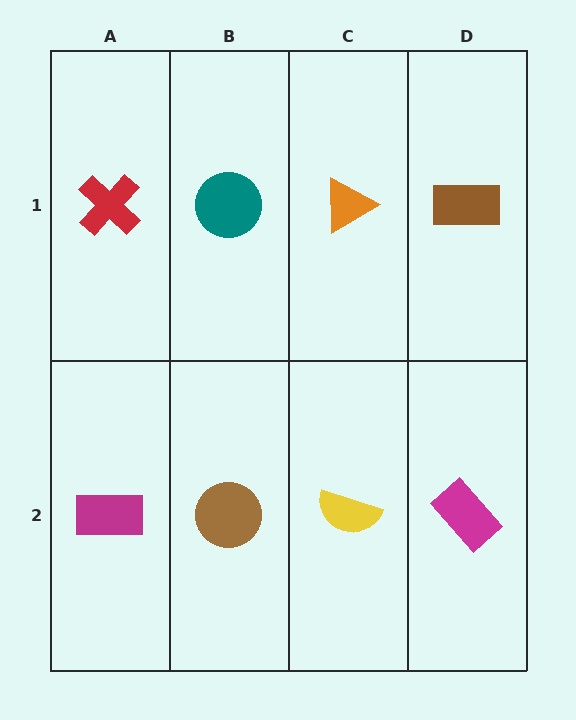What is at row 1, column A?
A red cross.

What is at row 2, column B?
A brown circle.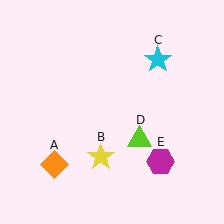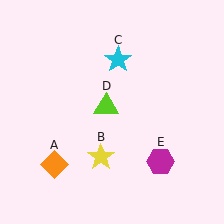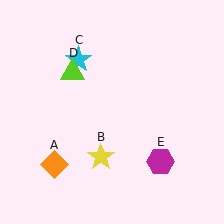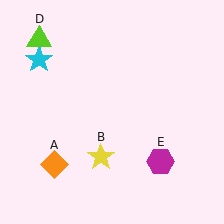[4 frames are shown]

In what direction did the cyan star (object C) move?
The cyan star (object C) moved left.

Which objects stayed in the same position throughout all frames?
Orange diamond (object A) and yellow star (object B) and magenta hexagon (object E) remained stationary.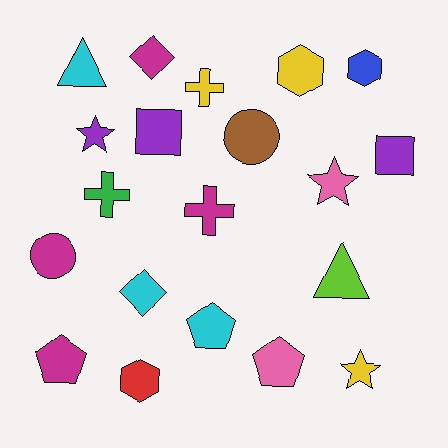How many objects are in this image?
There are 20 objects.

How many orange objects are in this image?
There are no orange objects.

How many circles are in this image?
There are 2 circles.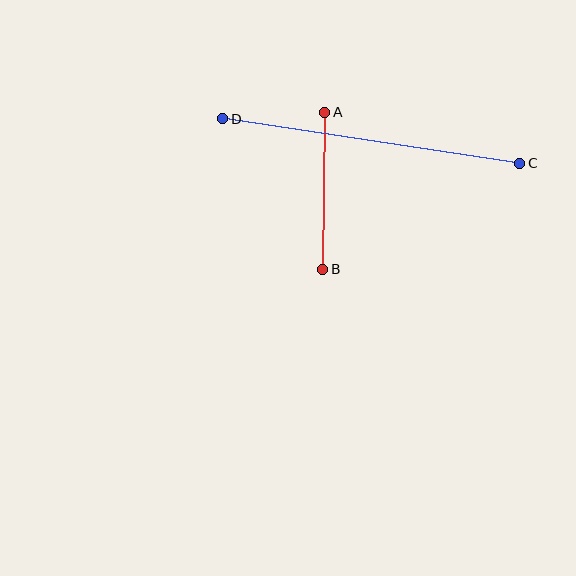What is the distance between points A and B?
The distance is approximately 157 pixels.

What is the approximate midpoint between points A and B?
The midpoint is at approximately (324, 191) pixels.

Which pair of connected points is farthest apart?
Points C and D are farthest apart.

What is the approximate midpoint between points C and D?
The midpoint is at approximately (371, 141) pixels.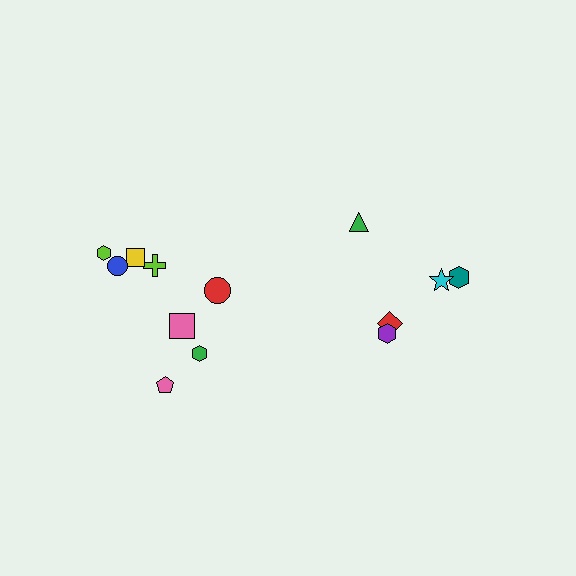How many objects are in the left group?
There are 8 objects.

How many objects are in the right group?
There are 5 objects.